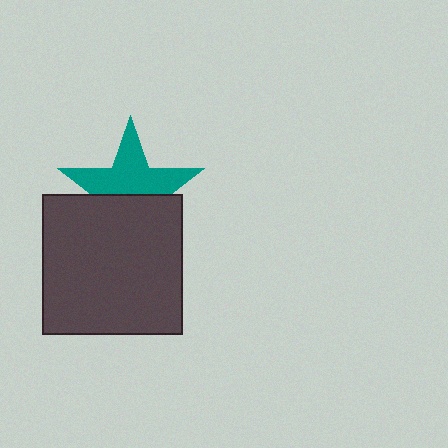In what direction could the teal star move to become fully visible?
The teal star could move up. That would shift it out from behind the dark gray square entirely.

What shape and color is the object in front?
The object in front is a dark gray square.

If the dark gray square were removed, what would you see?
You would see the complete teal star.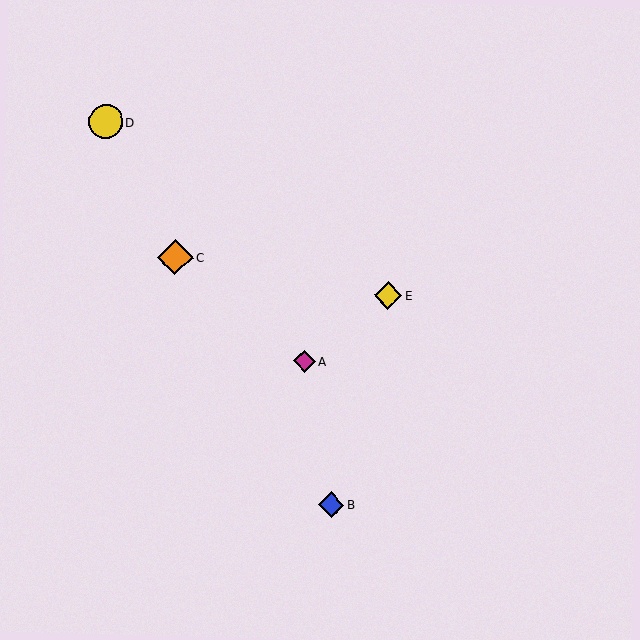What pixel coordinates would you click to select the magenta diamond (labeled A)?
Click at (304, 361) to select the magenta diamond A.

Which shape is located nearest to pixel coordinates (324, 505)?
The blue diamond (labeled B) at (331, 505) is nearest to that location.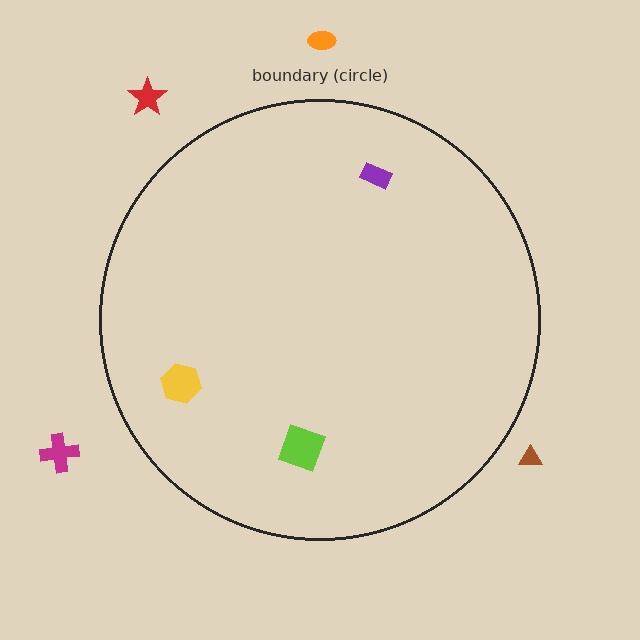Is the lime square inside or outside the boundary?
Inside.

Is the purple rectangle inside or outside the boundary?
Inside.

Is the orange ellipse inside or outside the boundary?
Outside.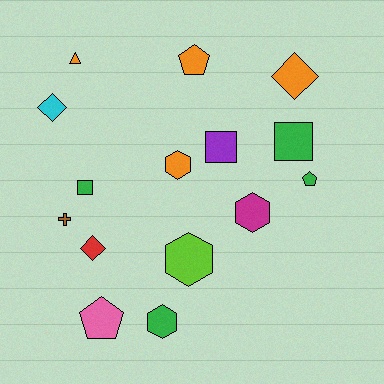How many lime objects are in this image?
There is 1 lime object.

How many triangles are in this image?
There is 1 triangle.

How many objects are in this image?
There are 15 objects.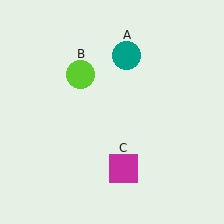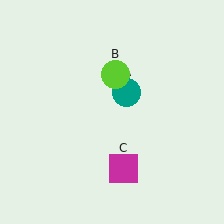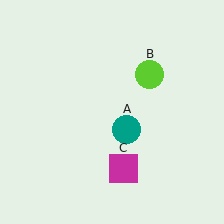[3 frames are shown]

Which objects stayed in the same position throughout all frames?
Magenta square (object C) remained stationary.